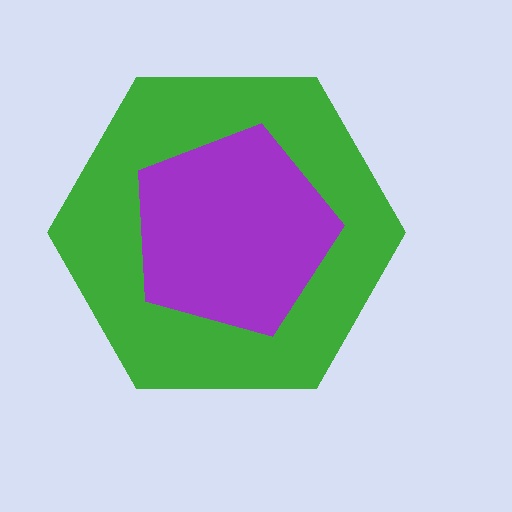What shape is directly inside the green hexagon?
The purple pentagon.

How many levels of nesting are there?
2.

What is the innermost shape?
The purple pentagon.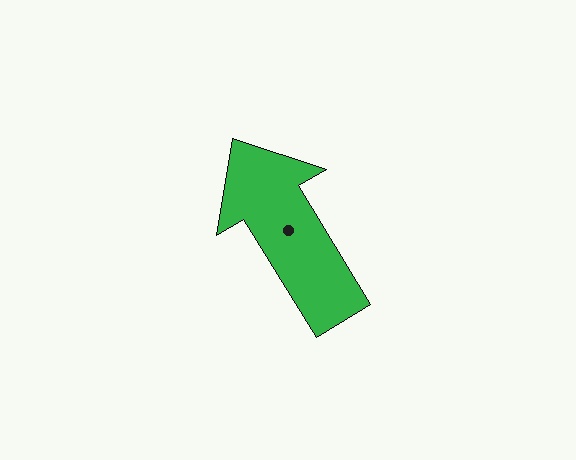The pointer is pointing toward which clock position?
Roughly 11 o'clock.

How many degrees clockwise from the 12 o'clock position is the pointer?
Approximately 329 degrees.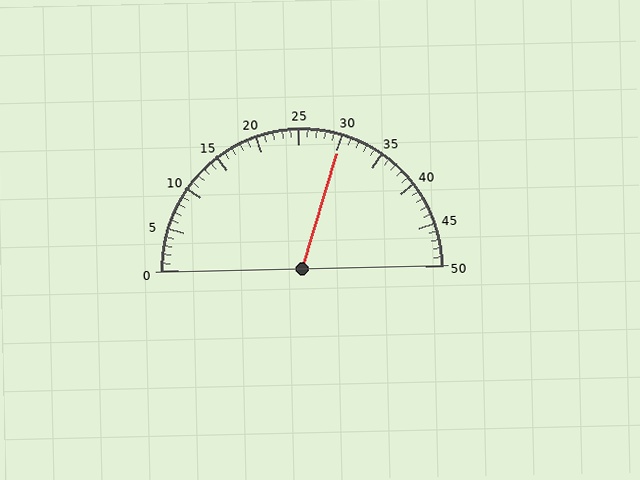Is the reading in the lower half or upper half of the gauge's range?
The reading is in the upper half of the range (0 to 50).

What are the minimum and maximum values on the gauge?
The gauge ranges from 0 to 50.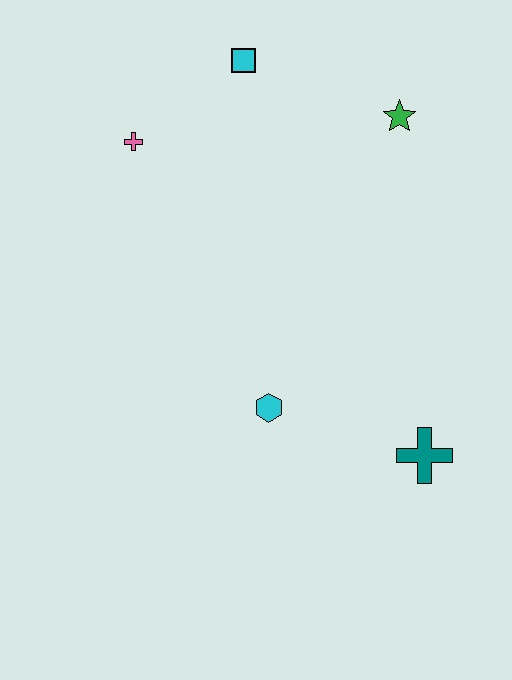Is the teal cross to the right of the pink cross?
Yes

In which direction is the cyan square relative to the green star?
The cyan square is to the left of the green star.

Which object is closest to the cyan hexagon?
The teal cross is closest to the cyan hexagon.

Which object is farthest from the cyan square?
The teal cross is farthest from the cyan square.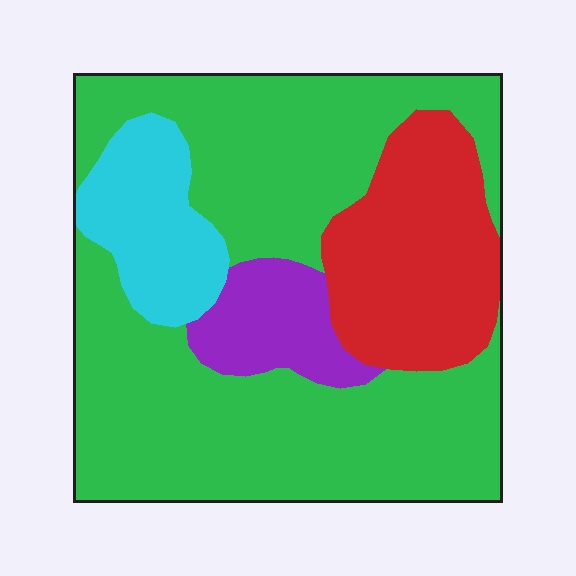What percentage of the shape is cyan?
Cyan takes up about one tenth (1/10) of the shape.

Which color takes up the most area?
Green, at roughly 60%.